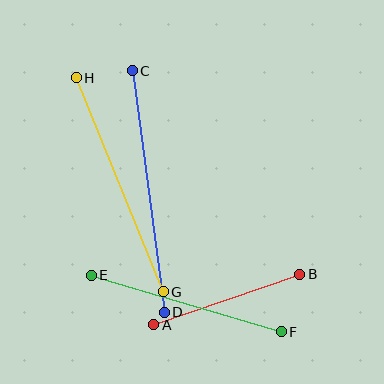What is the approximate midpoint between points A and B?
The midpoint is at approximately (227, 300) pixels.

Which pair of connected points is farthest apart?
Points C and D are farthest apart.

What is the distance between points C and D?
The distance is approximately 244 pixels.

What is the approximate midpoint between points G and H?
The midpoint is at approximately (120, 185) pixels.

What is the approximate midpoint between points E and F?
The midpoint is at approximately (186, 304) pixels.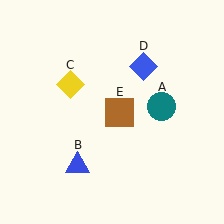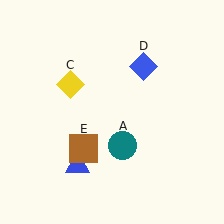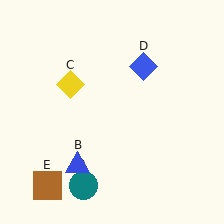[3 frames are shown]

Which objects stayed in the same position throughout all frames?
Blue triangle (object B) and yellow diamond (object C) and blue diamond (object D) remained stationary.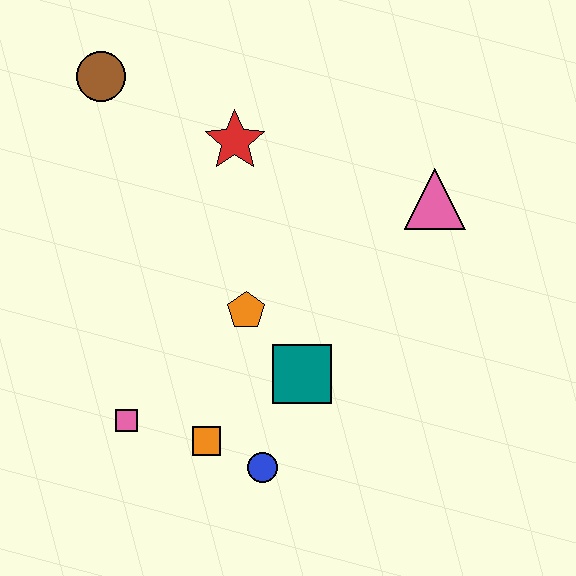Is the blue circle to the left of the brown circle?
No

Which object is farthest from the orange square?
The brown circle is farthest from the orange square.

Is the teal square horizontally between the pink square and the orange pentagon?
No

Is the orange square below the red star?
Yes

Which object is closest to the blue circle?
The orange square is closest to the blue circle.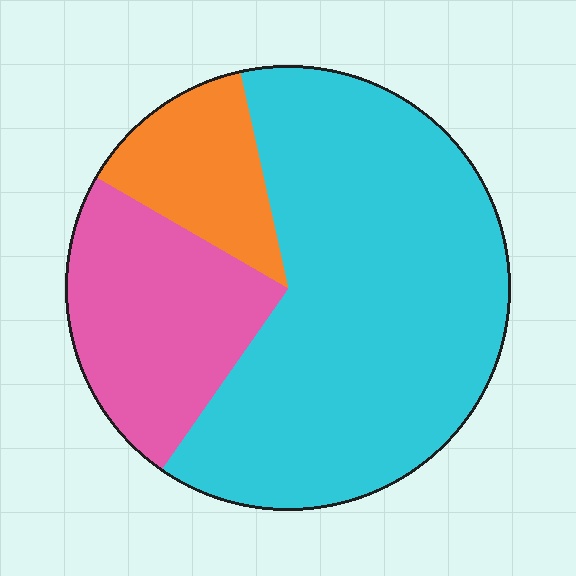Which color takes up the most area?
Cyan, at roughly 65%.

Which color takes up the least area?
Orange, at roughly 15%.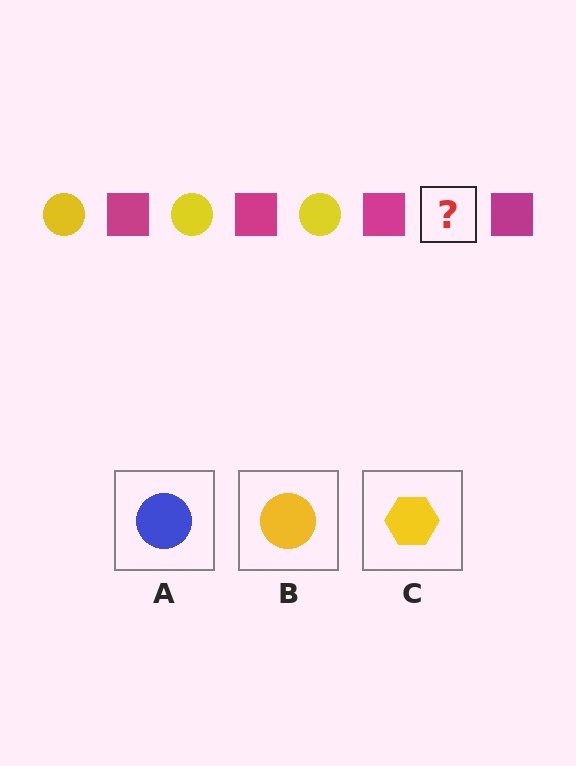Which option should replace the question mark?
Option B.